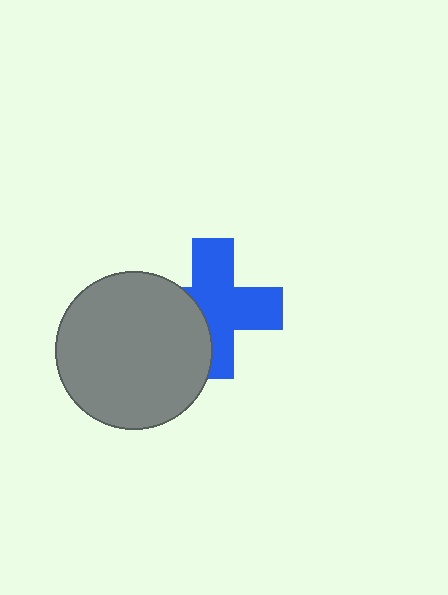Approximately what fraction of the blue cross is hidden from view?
Roughly 33% of the blue cross is hidden behind the gray circle.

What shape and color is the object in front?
The object in front is a gray circle.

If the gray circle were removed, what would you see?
You would see the complete blue cross.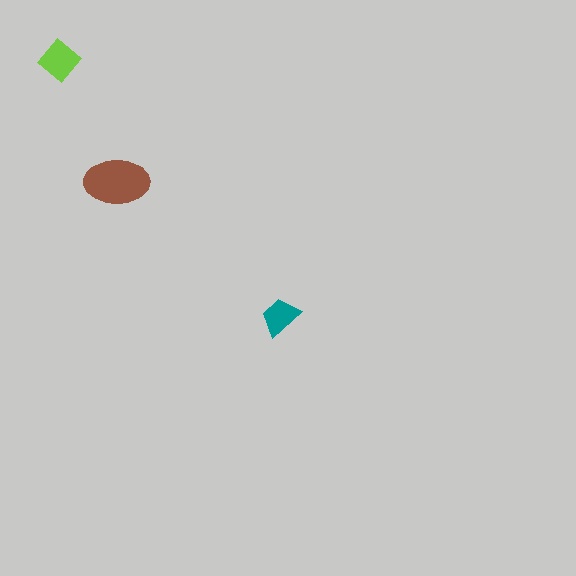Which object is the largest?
The brown ellipse.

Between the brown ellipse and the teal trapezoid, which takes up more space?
The brown ellipse.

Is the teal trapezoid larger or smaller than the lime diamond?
Smaller.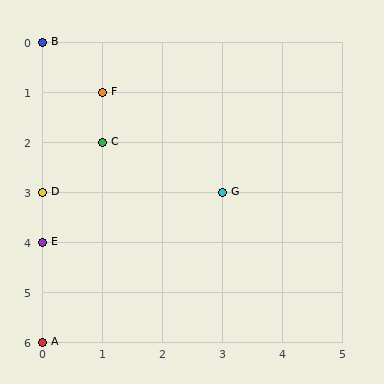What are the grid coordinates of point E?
Point E is at grid coordinates (0, 4).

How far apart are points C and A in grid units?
Points C and A are 1 column and 4 rows apart (about 4.1 grid units diagonally).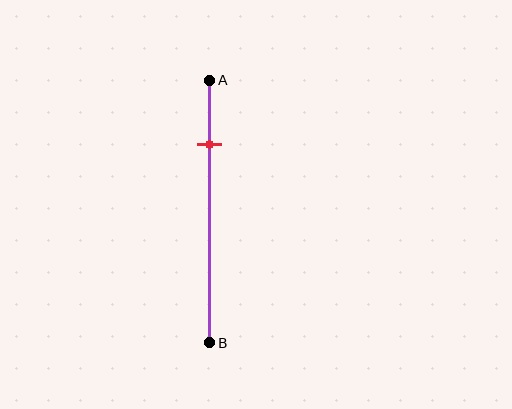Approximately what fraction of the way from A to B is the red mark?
The red mark is approximately 25% of the way from A to B.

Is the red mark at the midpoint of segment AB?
No, the mark is at about 25% from A, not at the 50% midpoint.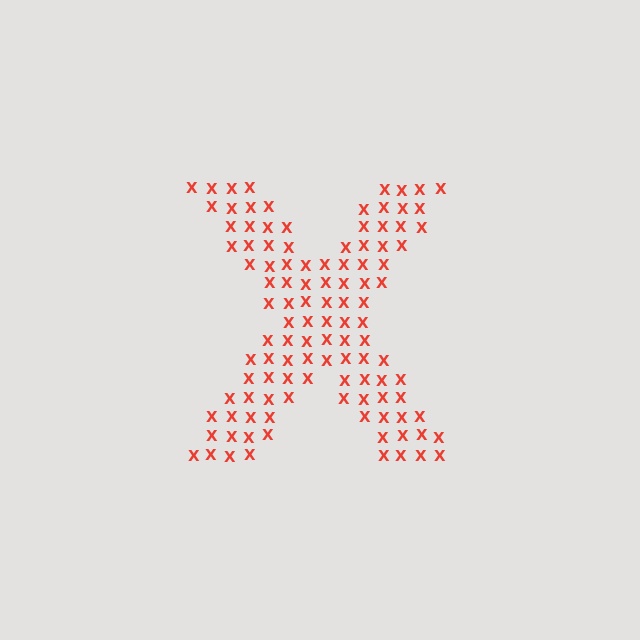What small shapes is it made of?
It is made of small letter X's.